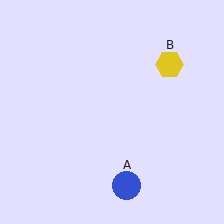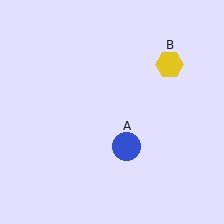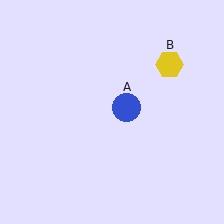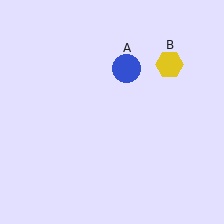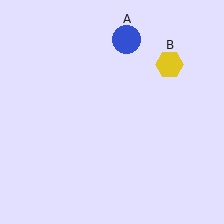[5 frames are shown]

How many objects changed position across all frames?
1 object changed position: blue circle (object A).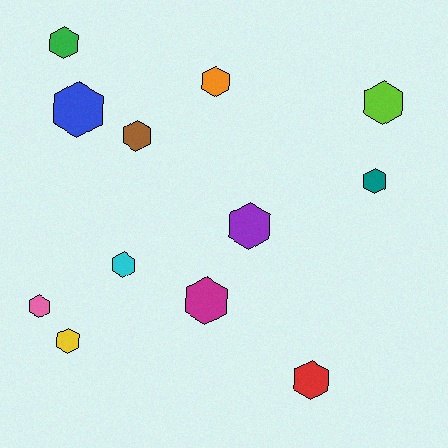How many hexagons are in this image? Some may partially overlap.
There are 12 hexagons.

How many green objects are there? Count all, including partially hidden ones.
There is 1 green object.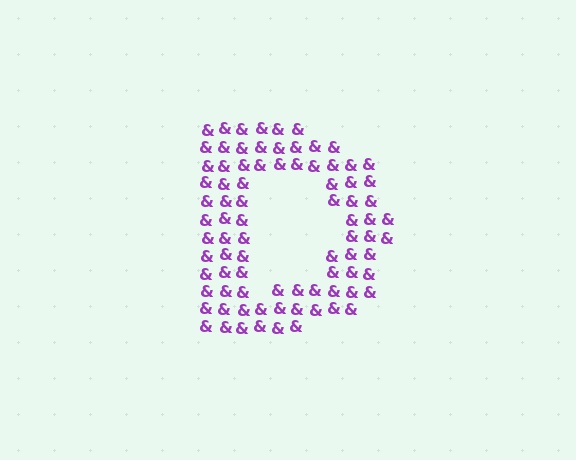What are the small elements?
The small elements are ampersands.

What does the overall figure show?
The overall figure shows the letter D.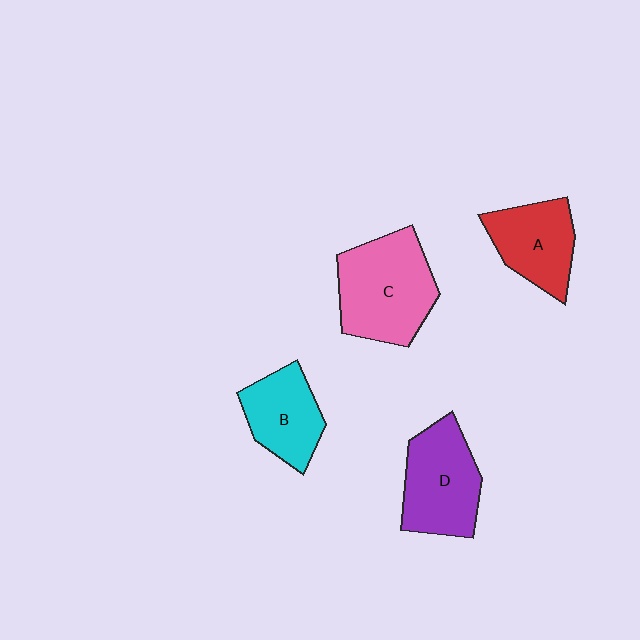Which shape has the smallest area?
Shape B (cyan).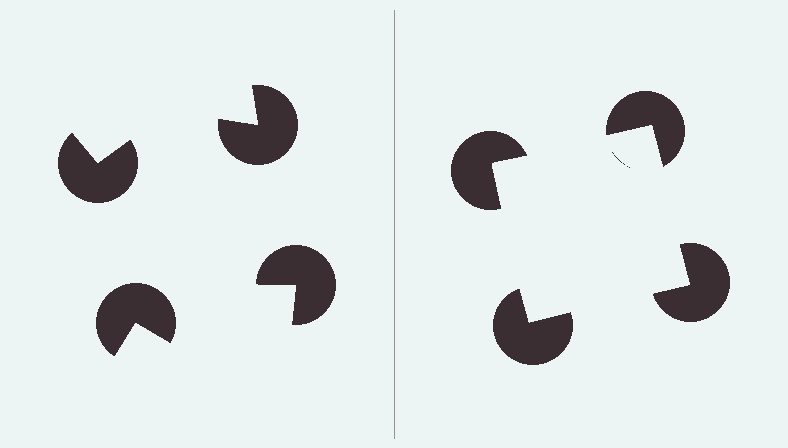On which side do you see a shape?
An illusory square appears on the right side. On the left side the wedge cuts are rotated, so no coherent shape forms.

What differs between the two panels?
The pac-man discs are positioned identically on both sides; only the wedge orientations differ. On the right they align to a square; on the left they are misaligned.